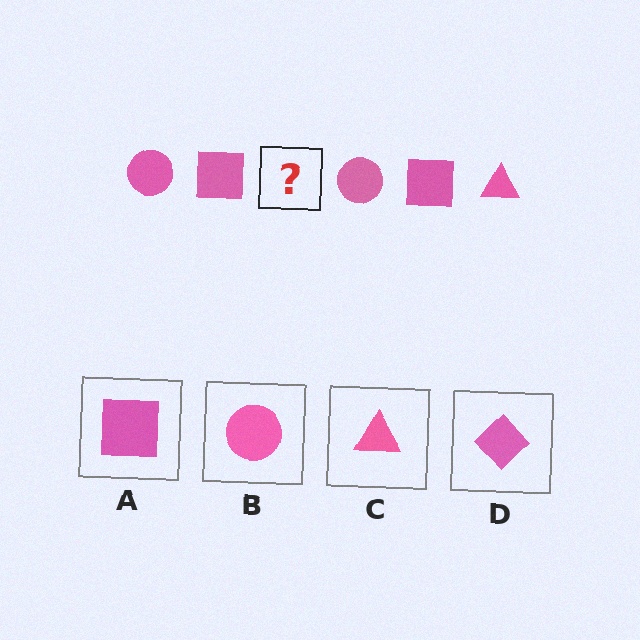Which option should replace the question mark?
Option C.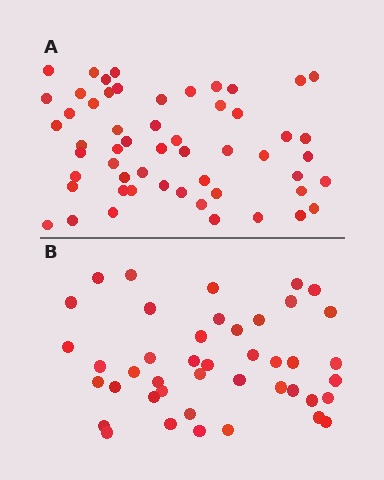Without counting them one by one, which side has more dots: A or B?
Region A (the top region) has more dots.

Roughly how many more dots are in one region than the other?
Region A has roughly 12 or so more dots than region B.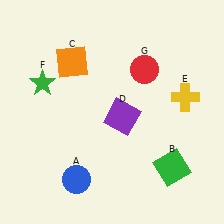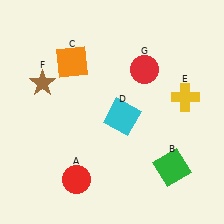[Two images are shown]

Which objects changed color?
A changed from blue to red. D changed from purple to cyan. F changed from green to brown.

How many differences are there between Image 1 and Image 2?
There are 3 differences between the two images.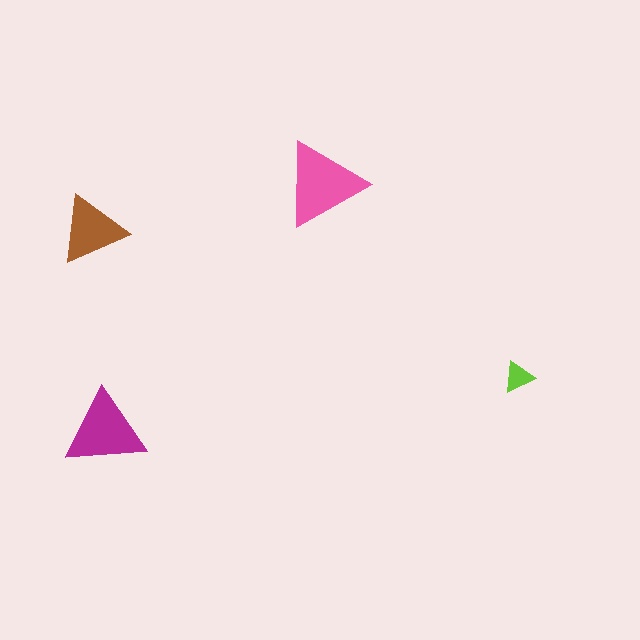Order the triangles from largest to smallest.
the pink one, the magenta one, the brown one, the lime one.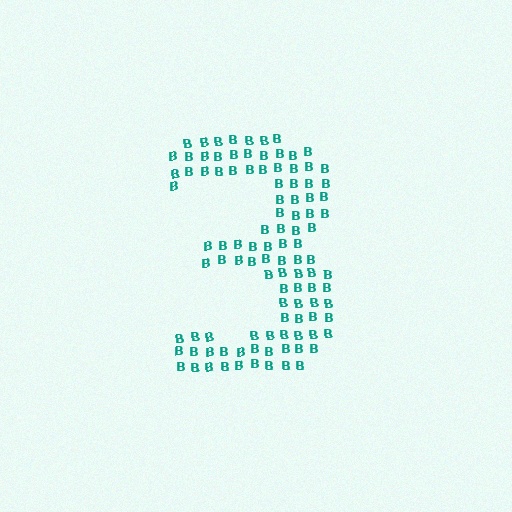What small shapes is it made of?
It is made of small letter B's.